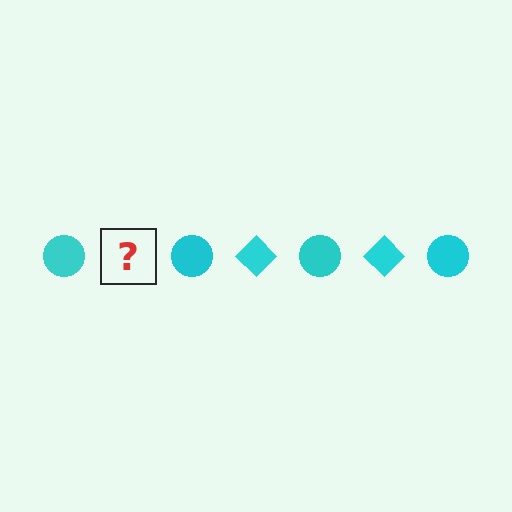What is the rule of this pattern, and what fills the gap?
The rule is that the pattern cycles through circle, diamond shapes in cyan. The gap should be filled with a cyan diamond.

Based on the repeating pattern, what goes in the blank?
The blank should be a cyan diamond.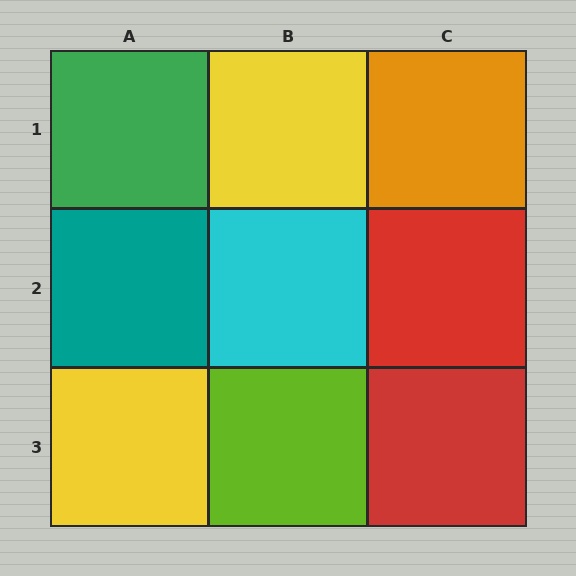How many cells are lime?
1 cell is lime.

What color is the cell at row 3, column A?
Yellow.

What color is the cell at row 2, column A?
Teal.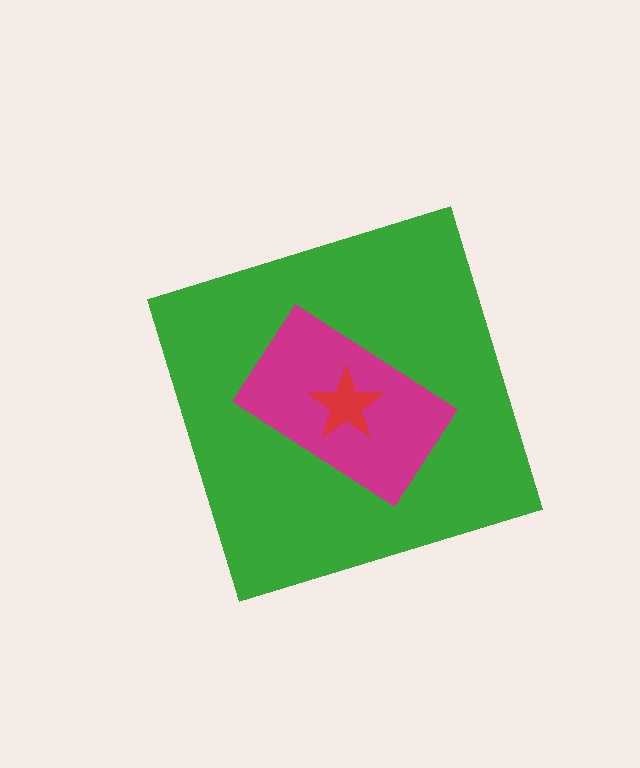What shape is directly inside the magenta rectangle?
The red star.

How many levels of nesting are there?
3.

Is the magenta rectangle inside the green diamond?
Yes.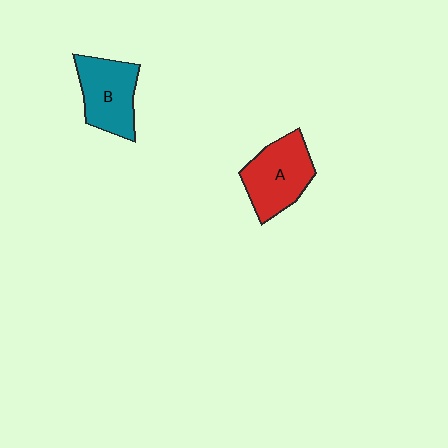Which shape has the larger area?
Shape A (red).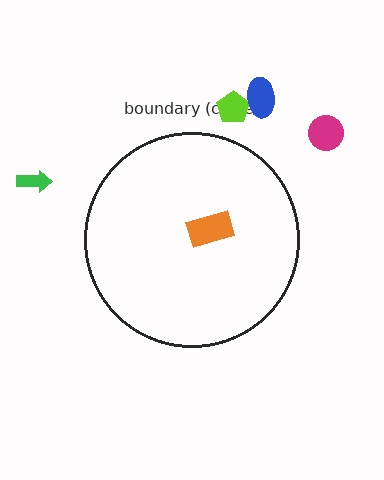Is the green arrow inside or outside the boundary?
Outside.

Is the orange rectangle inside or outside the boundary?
Inside.